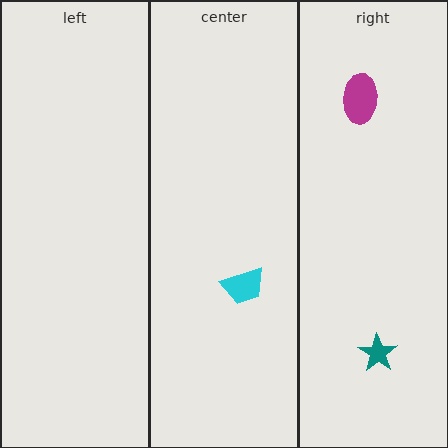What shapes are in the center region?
The cyan trapezoid.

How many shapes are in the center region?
1.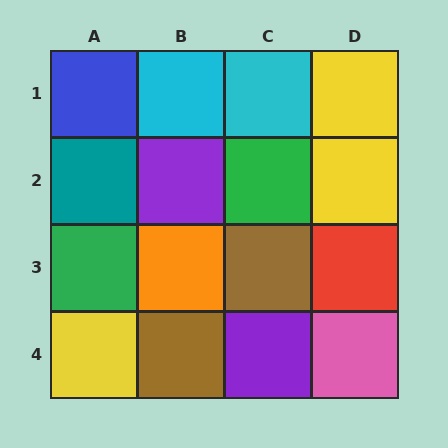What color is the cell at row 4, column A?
Yellow.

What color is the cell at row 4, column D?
Pink.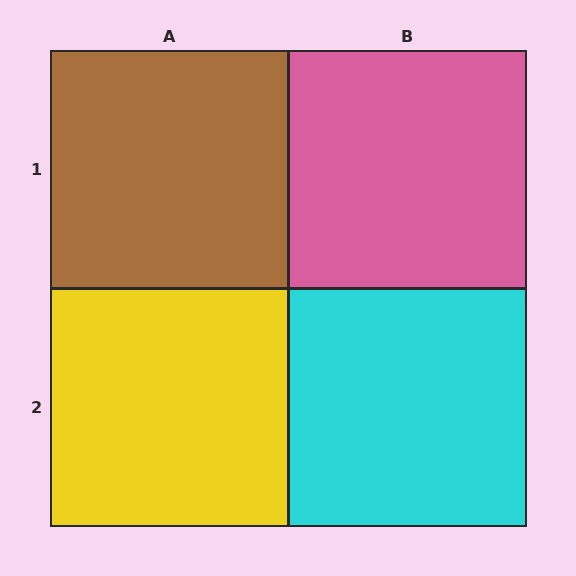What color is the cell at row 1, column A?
Brown.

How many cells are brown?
1 cell is brown.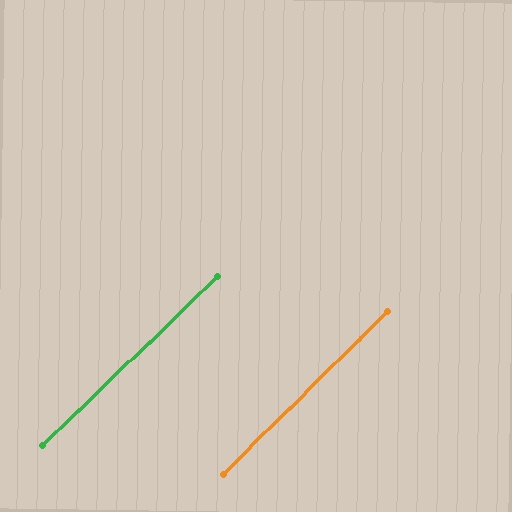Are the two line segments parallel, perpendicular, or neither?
Parallel — their directions differ by only 0.6°.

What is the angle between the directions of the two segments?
Approximately 1 degree.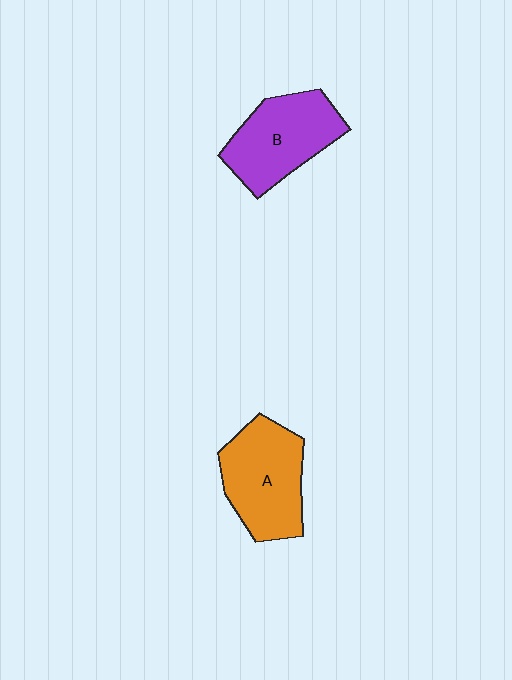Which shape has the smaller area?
Shape B (purple).